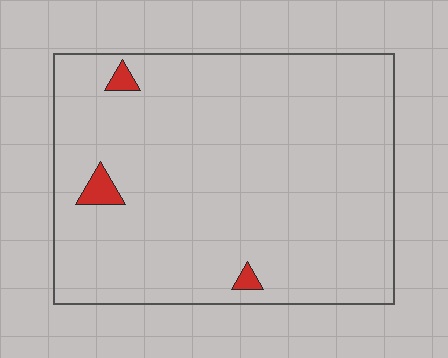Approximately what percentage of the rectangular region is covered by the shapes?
Approximately 5%.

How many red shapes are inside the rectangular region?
3.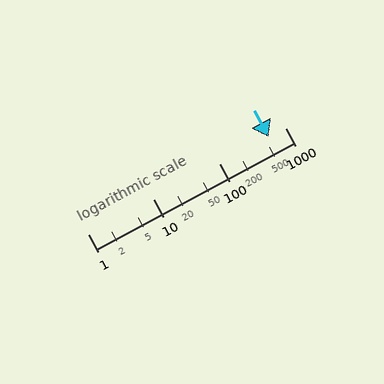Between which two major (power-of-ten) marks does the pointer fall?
The pointer is between 100 and 1000.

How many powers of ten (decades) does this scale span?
The scale spans 3 decades, from 1 to 1000.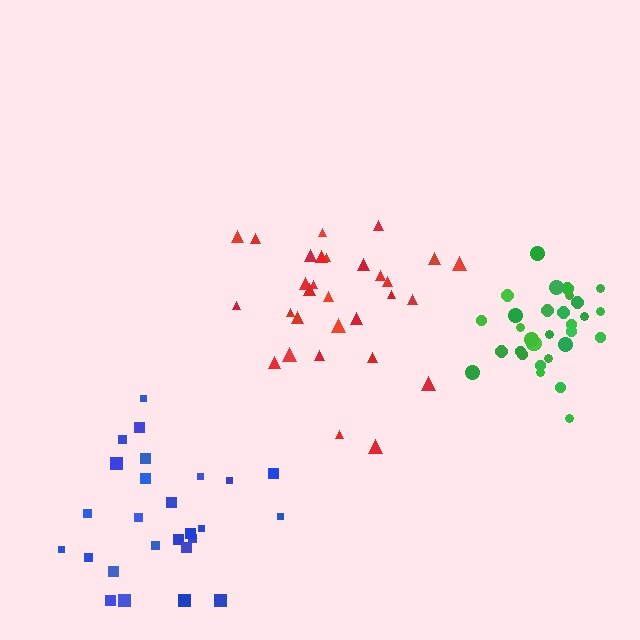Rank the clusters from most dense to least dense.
green, red, blue.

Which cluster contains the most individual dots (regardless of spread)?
Green (32).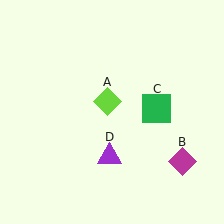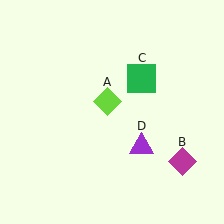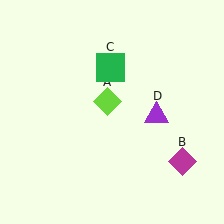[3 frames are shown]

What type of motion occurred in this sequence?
The green square (object C), purple triangle (object D) rotated counterclockwise around the center of the scene.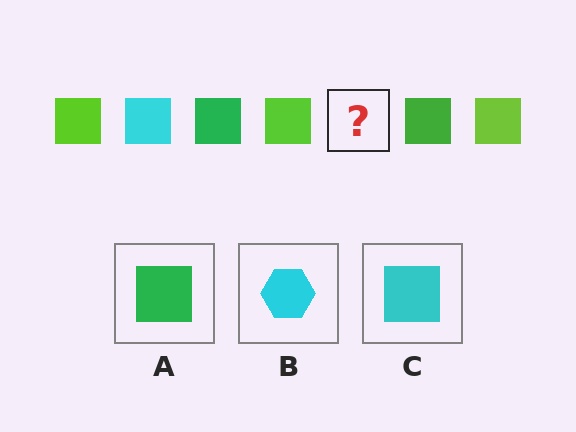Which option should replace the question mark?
Option C.